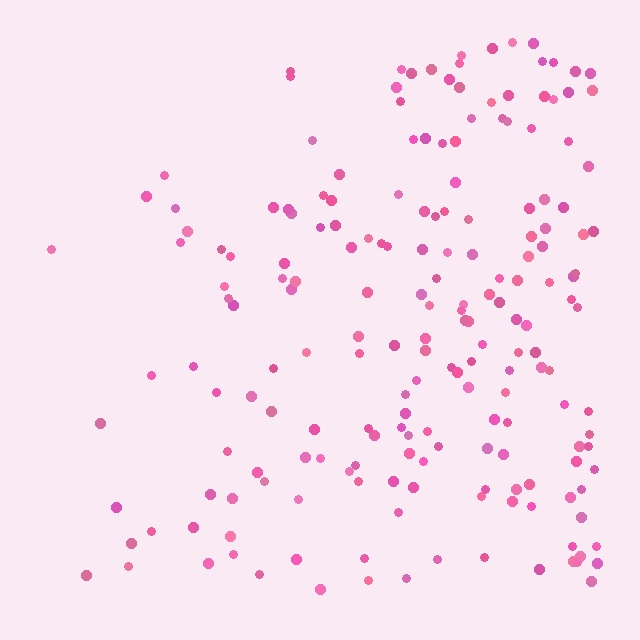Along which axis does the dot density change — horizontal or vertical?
Horizontal.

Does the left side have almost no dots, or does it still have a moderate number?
Still a moderate number, just noticeably fewer than the right.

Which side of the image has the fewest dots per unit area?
The left.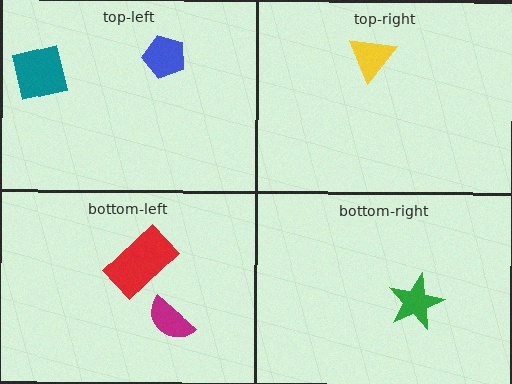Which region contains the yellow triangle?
The top-right region.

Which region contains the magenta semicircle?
The bottom-left region.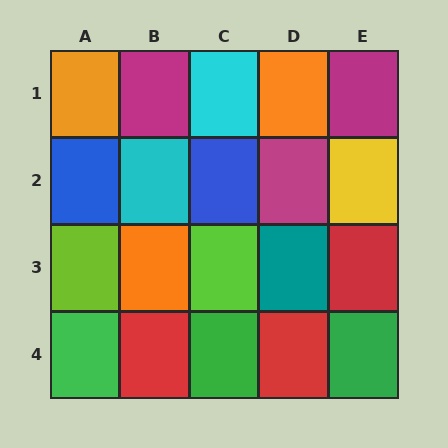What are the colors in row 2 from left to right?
Blue, cyan, blue, magenta, yellow.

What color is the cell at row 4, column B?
Red.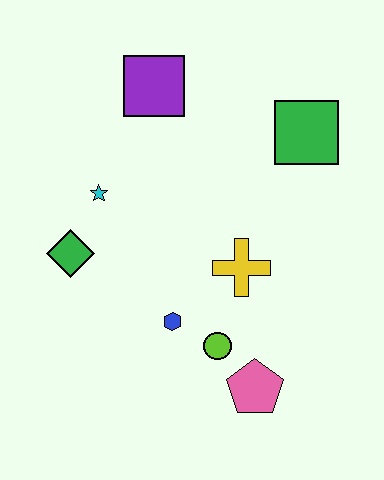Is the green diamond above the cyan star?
No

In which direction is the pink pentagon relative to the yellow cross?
The pink pentagon is below the yellow cross.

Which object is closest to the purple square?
The cyan star is closest to the purple square.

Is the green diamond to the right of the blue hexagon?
No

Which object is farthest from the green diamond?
The green square is farthest from the green diamond.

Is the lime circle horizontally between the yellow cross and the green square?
No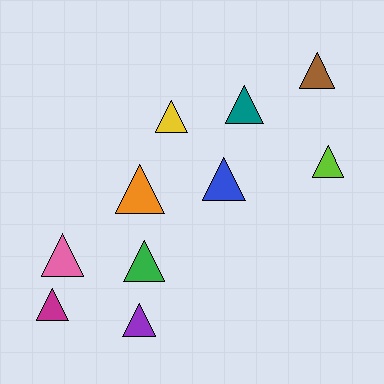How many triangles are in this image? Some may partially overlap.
There are 10 triangles.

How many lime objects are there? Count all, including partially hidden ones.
There is 1 lime object.